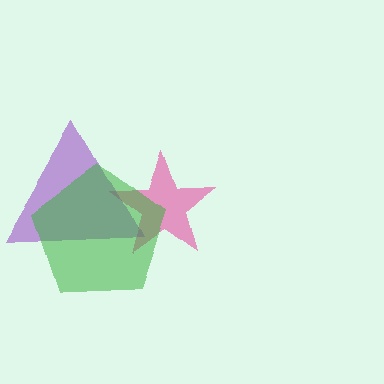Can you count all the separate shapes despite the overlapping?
Yes, there are 3 separate shapes.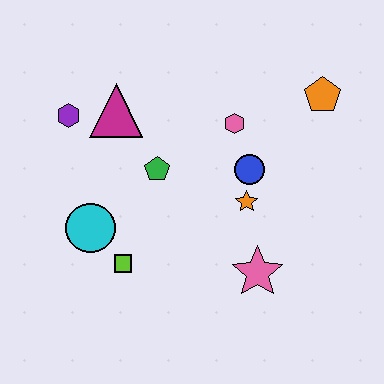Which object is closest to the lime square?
The cyan circle is closest to the lime square.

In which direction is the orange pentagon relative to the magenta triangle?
The orange pentagon is to the right of the magenta triangle.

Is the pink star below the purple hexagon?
Yes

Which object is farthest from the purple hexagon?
The orange pentagon is farthest from the purple hexagon.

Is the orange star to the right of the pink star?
No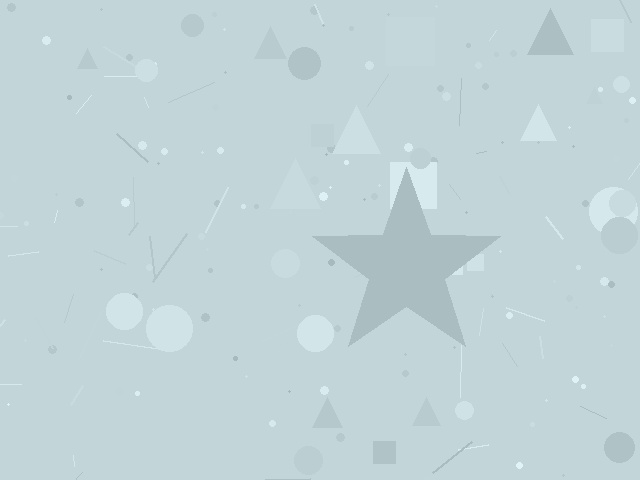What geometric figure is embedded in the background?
A star is embedded in the background.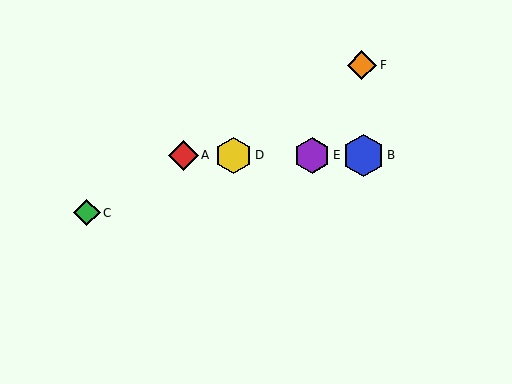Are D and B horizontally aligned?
Yes, both are at y≈155.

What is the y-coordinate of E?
Object E is at y≈155.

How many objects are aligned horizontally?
4 objects (A, B, D, E) are aligned horizontally.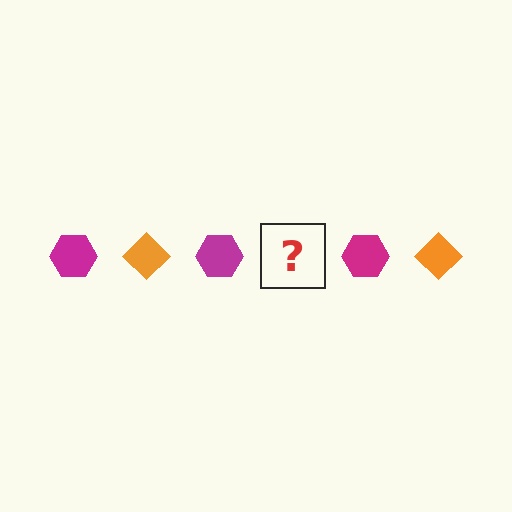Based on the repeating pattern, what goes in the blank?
The blank should be an orange diamond.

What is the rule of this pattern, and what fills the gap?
The rule is that the pattern alternates between magenta hexagon and orange diamond. The gap should be filled with an orange diamond.